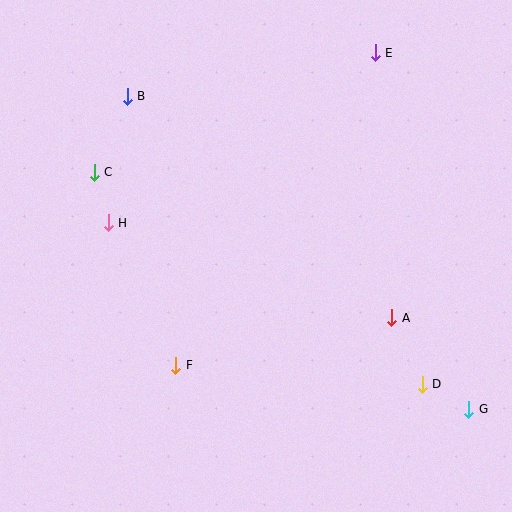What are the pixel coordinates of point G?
Point G is at (469, 409).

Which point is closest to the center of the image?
Point F at (176, 365) is closest to the center.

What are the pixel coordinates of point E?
Point E is at (375, 53).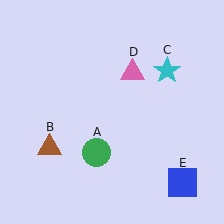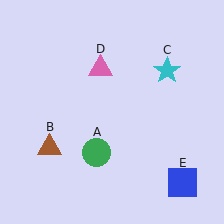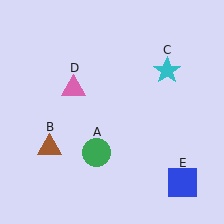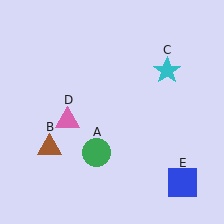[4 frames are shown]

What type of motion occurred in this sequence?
The pink triangle (object D) rotated counterclockwise around the center of the scene.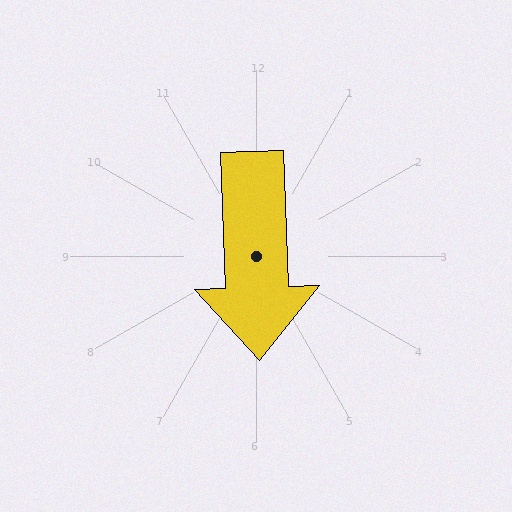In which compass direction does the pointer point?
South.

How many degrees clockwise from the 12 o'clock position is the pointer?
Approximately 178 degrees.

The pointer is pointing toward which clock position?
Roughly 6 o'clock.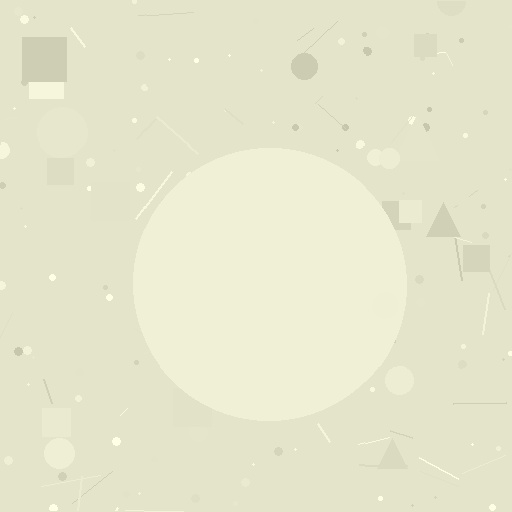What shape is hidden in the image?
A circle is hidden in the image.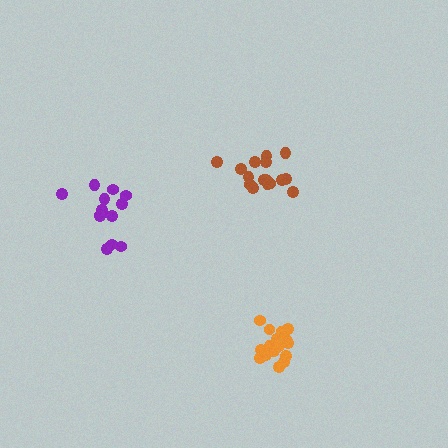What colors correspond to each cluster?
The clusters are colored: brown, purple, orange.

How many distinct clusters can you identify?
There are 3 distinct clusters.